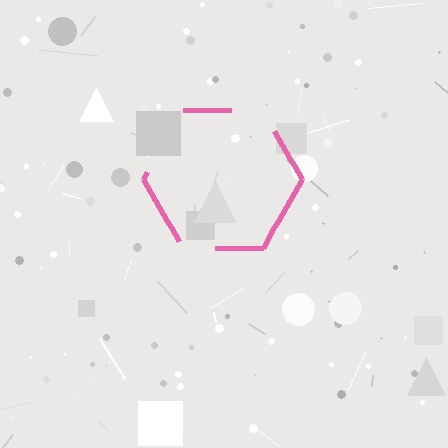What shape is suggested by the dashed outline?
The dashed outline suggests a hexagon.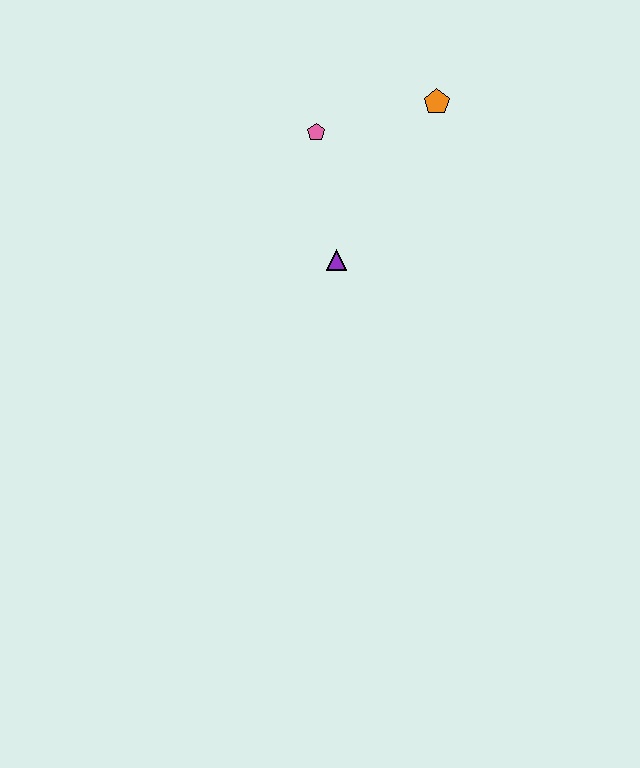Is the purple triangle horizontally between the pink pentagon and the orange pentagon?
Yes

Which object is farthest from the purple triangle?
The orange pentagon is farthest from the purple triangle.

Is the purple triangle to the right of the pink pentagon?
Yes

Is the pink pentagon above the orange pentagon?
No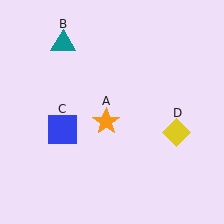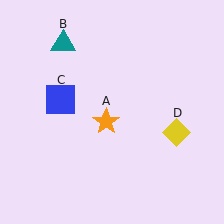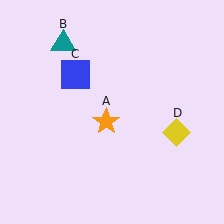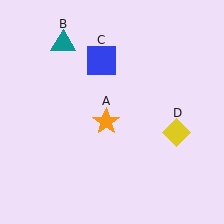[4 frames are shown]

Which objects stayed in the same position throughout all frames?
Orange star (object A) and teal triangle (object B) and yellow diamond (object D) remained stationary.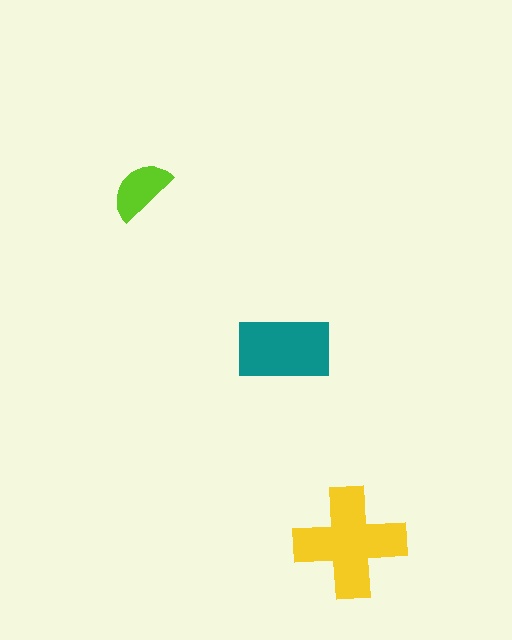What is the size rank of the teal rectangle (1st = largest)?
2nd.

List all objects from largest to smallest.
The yellow cross, the teal rectangle, the lime semicircle.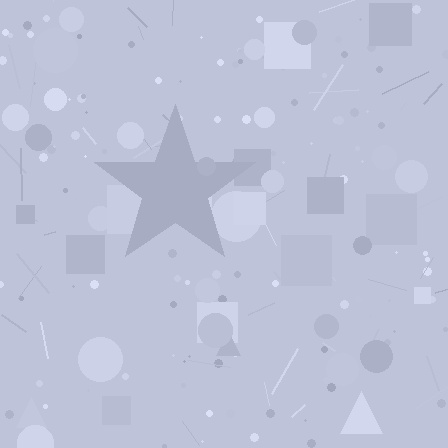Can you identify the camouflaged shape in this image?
The camouflaged shape is a star.